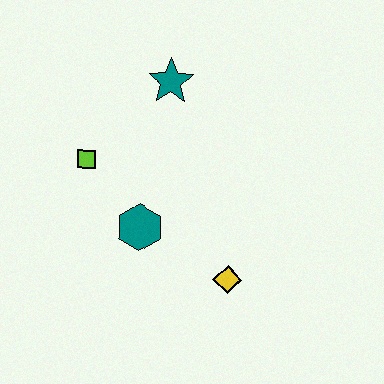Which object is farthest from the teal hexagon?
The teal star is farthest from the teal hexagon.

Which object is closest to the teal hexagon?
The lime square is closest to the teal hexagon.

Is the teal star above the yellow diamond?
Yes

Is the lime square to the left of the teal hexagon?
Yes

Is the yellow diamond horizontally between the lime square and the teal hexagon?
No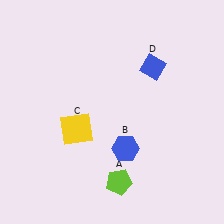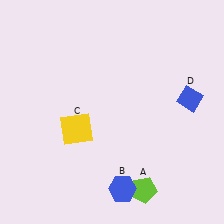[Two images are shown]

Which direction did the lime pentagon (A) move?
The lime pentagon (A) moved right.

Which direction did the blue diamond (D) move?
The blue diamond (D) moved right.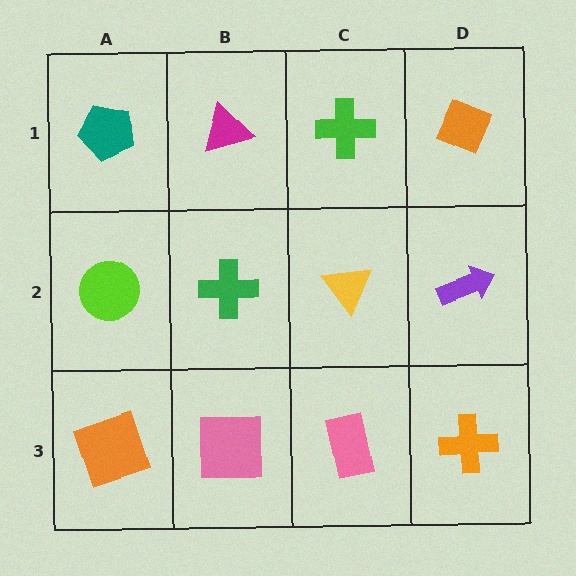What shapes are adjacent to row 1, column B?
A green cross (row 2, column B), a teal pentagon (row 1, column A), a green cross (row 1, column C).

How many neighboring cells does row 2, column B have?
4.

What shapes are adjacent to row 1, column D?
A purple arrow (row 2, column D), a green cross (row 1, column C).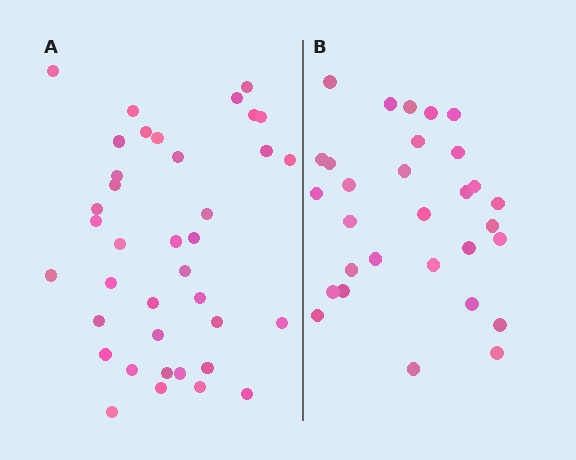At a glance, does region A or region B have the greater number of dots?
Region A (the left region) has more dots.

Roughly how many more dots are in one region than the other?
Region A has roughly 8 or so more dots than region B.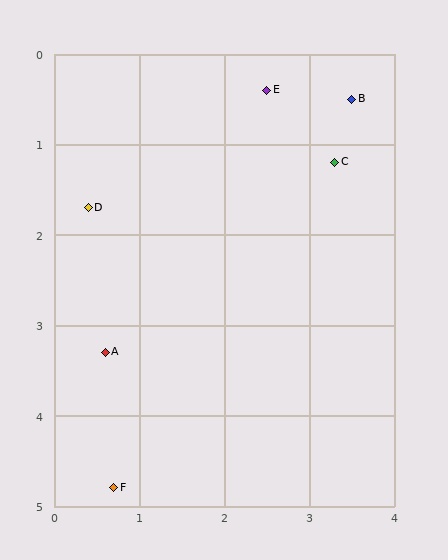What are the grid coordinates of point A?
Point A is at approximately (0.6, 3.3).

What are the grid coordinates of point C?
Point C is at approximately (3.3, 1.2).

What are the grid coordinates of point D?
Point D is at approximately (0.4, 1.7).